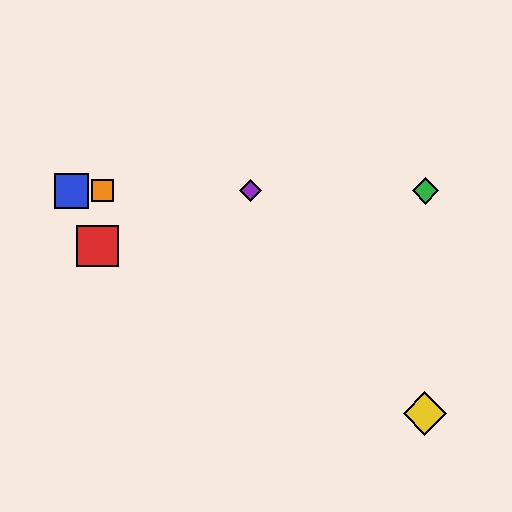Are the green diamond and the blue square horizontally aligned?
Yes, both are at y≈191.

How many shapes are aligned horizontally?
4 shapes (the blue square, the green diamond, the purple diamond, the orange square) are aligned horizontally.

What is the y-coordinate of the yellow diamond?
The yellow diamond is at y≈414.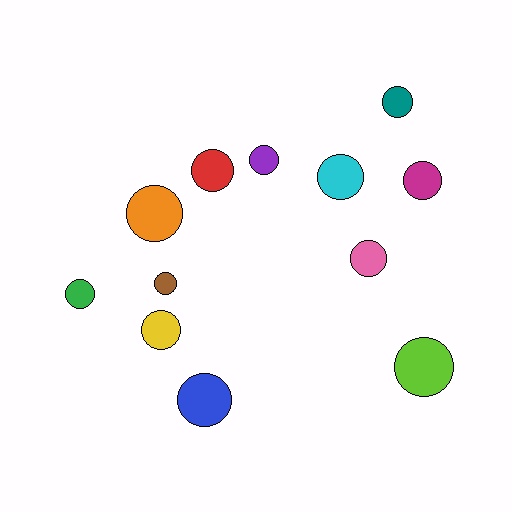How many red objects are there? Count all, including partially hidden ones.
There is 1 red object.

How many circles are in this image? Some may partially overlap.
There are 12 circles.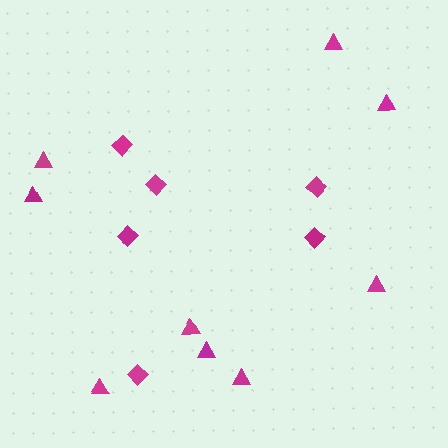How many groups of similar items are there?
There are 2 groups: one group of diamonds (6) and one group of triangles (9).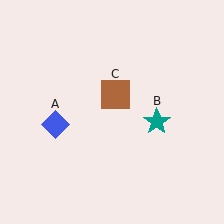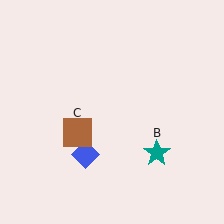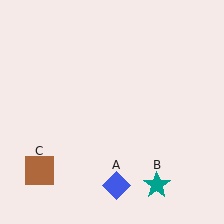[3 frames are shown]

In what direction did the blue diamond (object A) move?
The blue diamond (object A) moved down and to the right.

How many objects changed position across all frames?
3 objects changed position: blue diamond (object A), teal star (object B), brown square (object C).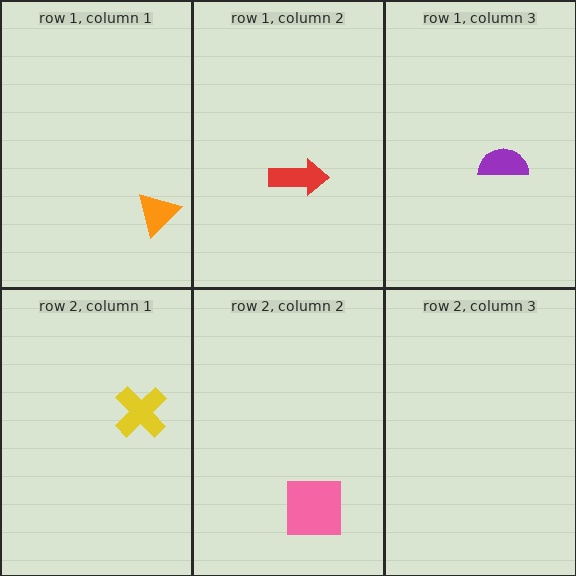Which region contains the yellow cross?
The row 2, column 1 region.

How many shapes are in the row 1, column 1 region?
1.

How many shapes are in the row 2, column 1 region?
1.